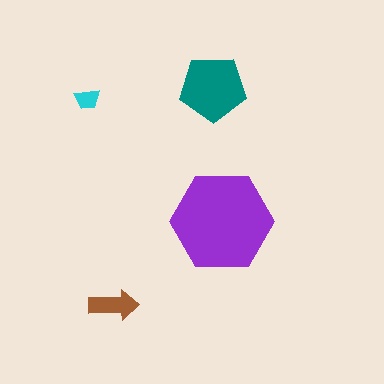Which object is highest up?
The teal pentagon is topmost.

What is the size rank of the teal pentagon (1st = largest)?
2nd.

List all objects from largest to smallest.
The purple hexagon, the teal pentagon, the brown arrow, the cyan trapezoid.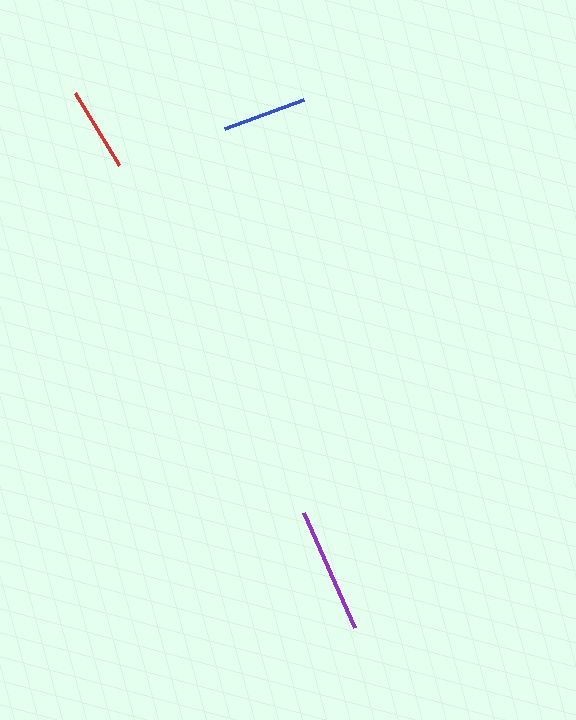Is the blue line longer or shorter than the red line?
The blue line is longer than the red line.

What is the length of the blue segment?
The blue segment is approximately 85 pixels long.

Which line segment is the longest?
The purple line is the longest at approximately 126 pixels.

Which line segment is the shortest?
The red line is the shortest at approximately 85 pixels.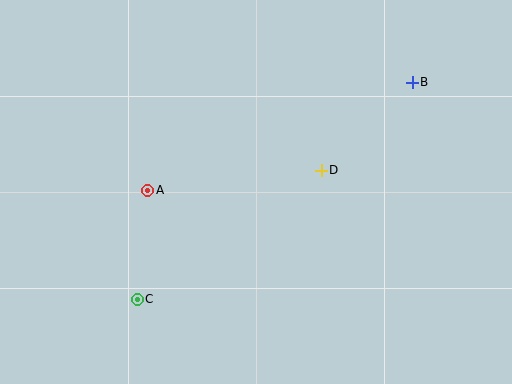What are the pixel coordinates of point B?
Point B is at (412, 82).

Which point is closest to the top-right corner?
Point B is closest to the top-right corner.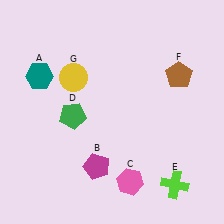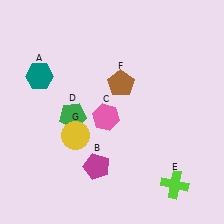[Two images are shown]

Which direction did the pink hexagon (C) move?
The pink hexagon (C) moved up.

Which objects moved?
The objects that moved are: the pink hexagon (C), the brown pentagon (F), the yellow circle (G).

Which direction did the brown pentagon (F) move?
The brown pentagon (F) moved left.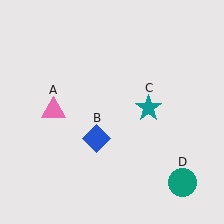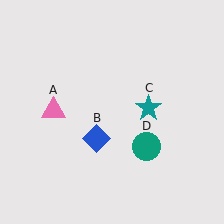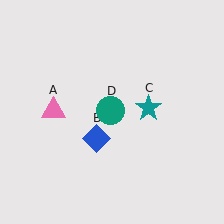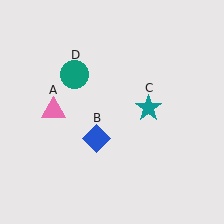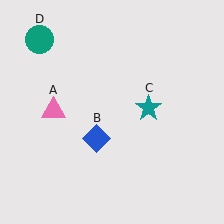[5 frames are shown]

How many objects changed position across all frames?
1 object changed position: teal circle (object D).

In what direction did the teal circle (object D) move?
The teal circle (object D) moved up and to the left.